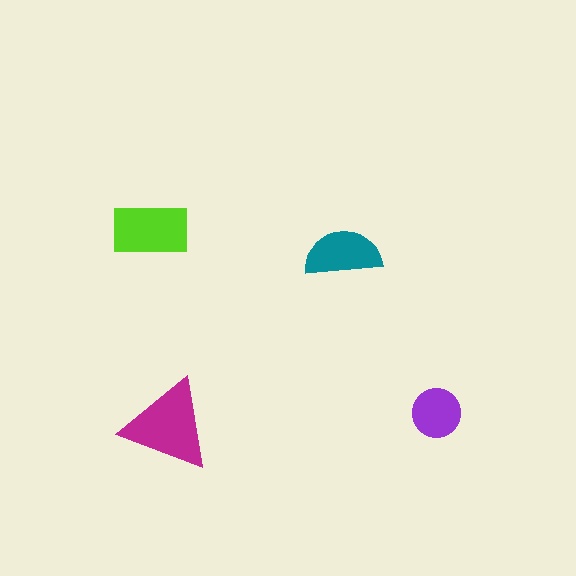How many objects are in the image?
There are 4 objects in the image.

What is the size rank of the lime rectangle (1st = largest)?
2nd.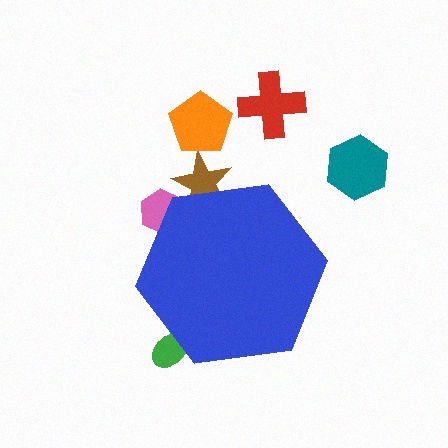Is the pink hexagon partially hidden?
Yes, the pink hexagon is partially hidden behind the blue hexagon.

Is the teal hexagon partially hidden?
No, the teal hexagon is fully visible.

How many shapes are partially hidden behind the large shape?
3 shapes are partially hidden.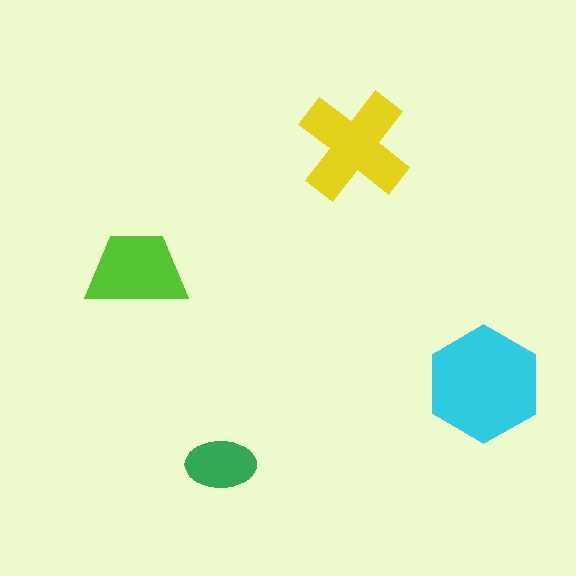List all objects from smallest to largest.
The green ellipse, the lime trapezoid, the yellow cross, the cyan hexagon.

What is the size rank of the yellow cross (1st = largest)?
2nd.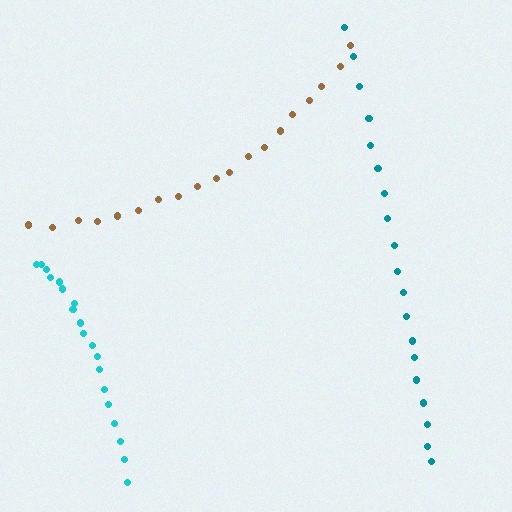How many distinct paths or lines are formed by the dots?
There are 3 distinct paths.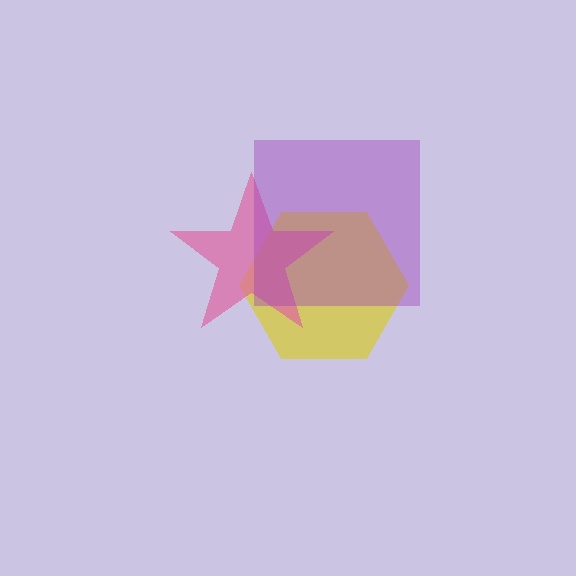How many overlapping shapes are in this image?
There are 3 overlapping shapes in the image.